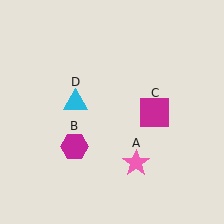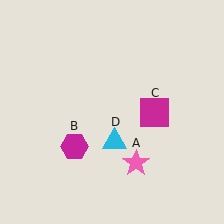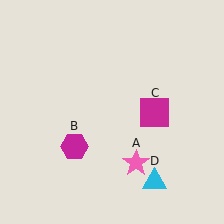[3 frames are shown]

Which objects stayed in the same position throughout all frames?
Pink star (object A) and magenta hexagon (object B) and magenta square (object C) remained stationary.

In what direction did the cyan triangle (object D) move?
The cyan triangle (object D) moved down and to the right.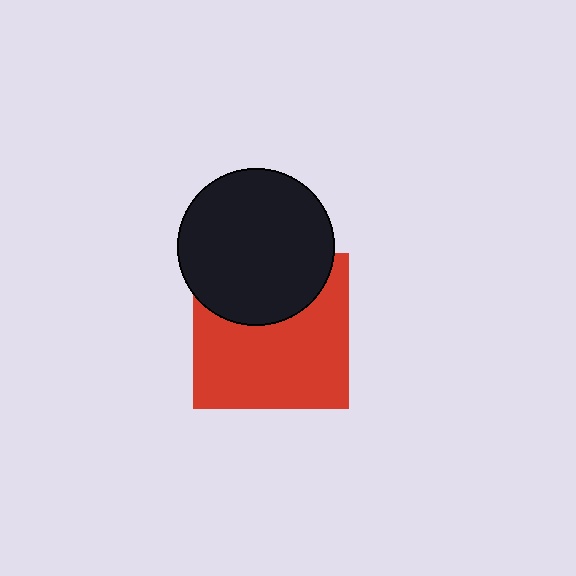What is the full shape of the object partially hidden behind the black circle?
The partially hidden object is a red square.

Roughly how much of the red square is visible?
Most of it is visible (roughly 66%).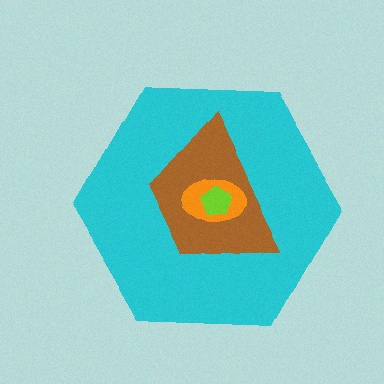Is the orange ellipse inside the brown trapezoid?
Yes.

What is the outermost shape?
The cyan hexagon.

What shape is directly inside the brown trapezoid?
The orange ellipse.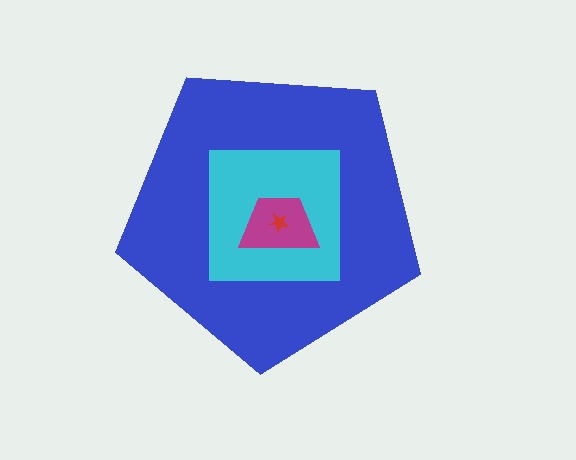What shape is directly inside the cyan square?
The magenta trapezoid.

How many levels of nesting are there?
4.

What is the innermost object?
The red star.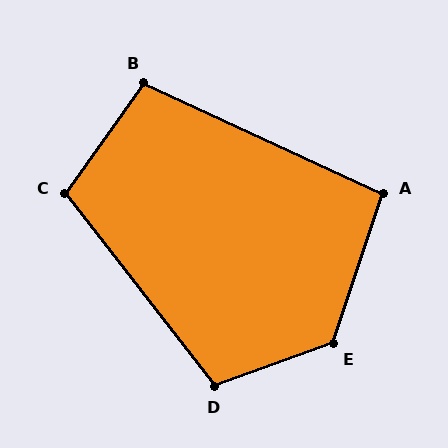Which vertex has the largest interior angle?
E, at approximately 128 degrees.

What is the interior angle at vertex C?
Approximately 107 degrees (obtuse).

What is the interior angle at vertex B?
Approximately 101 degrees (obtuse).